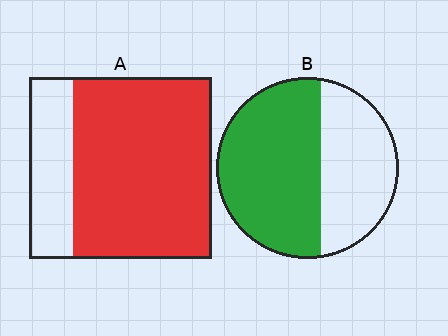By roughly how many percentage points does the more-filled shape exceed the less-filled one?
By roughly 15 percentage points (A over B).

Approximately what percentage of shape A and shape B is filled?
A is approximately 75% and B is approximately 60%.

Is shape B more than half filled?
Yes.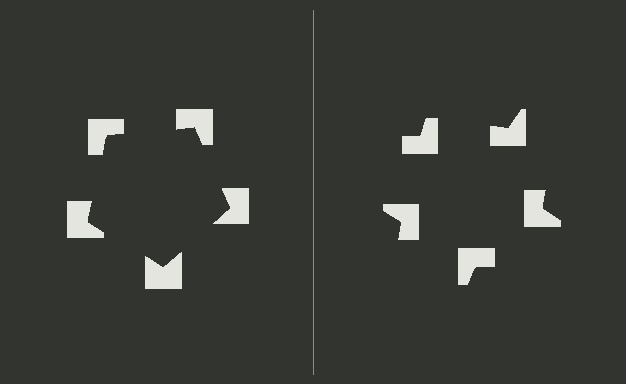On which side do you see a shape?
An illusory pentagon appears on the left side. On the right side the wedge cuts are rotated, so no coherent shape forms.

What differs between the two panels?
The notched squares are positioned identically on both sides; only the wedge orientations differ. On the left they align to a pentagon; on the right they are misaligned.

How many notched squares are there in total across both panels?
10 — 5 on each side.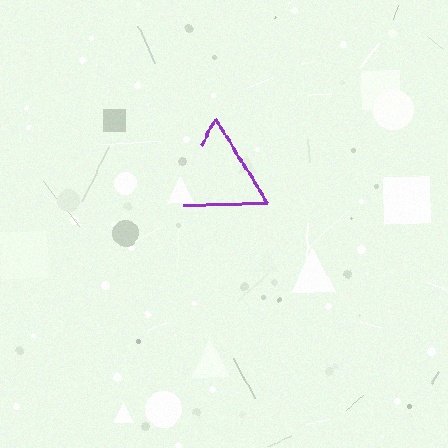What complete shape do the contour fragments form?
The contour fragments form a triangle.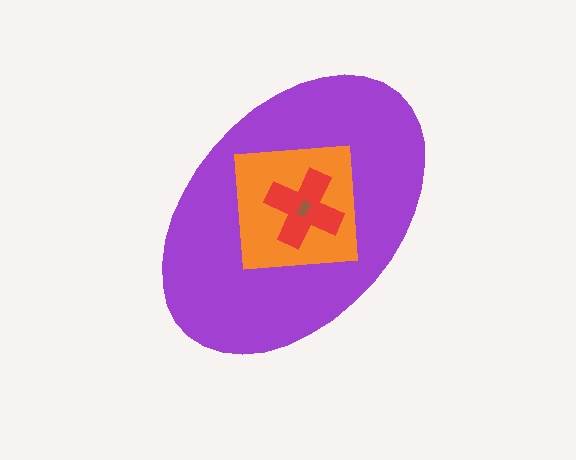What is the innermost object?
The brown rectangle.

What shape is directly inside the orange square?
The red cross.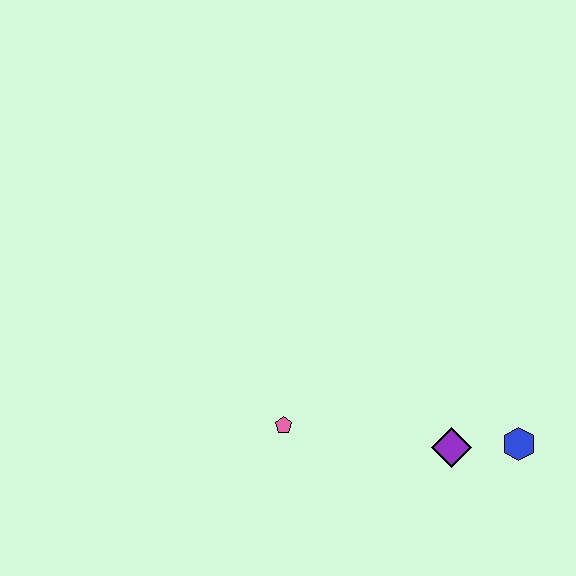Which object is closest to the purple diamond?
The blue hexagon is closest to the purple diamond.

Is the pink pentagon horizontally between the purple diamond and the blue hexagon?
No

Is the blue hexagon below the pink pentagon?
Yes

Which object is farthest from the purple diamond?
The pink pentagon is farthest from the purple diamond.